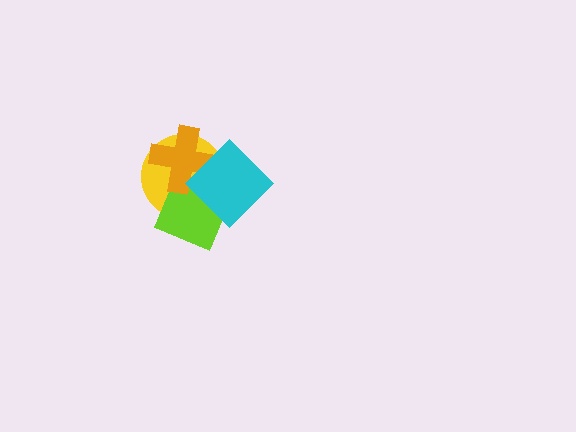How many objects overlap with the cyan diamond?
3 objects overlap with the cyan diamond.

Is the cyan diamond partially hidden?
No, no other shape covers it.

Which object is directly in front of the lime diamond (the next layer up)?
The orange cross is directly in front of the lime diamond.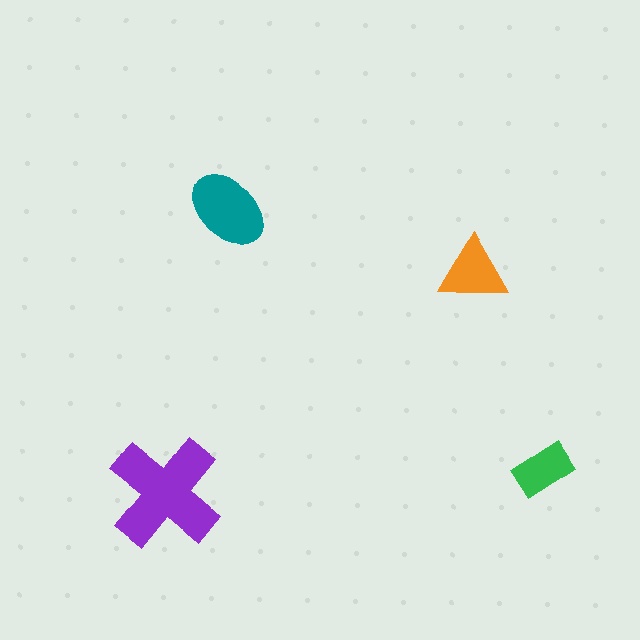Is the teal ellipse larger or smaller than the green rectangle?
Larger.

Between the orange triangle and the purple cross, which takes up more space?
The purple cross.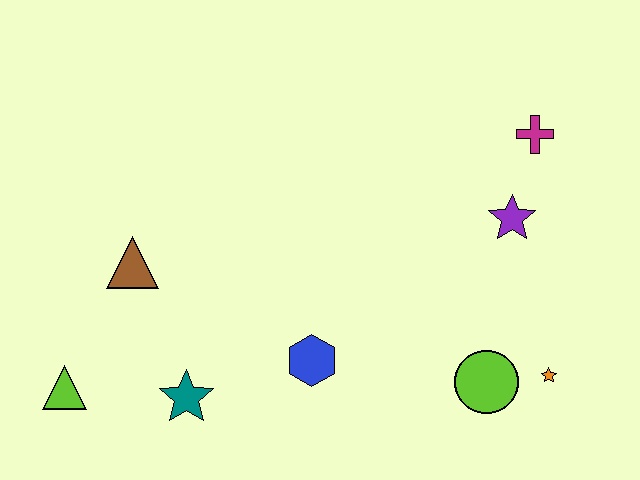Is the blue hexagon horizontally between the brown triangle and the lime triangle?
No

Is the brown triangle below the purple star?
Yes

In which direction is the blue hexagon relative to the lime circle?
The blue hexagon is to the left of the lime circle.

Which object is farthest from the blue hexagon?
The magenta cross is farthest from the blue hexagon.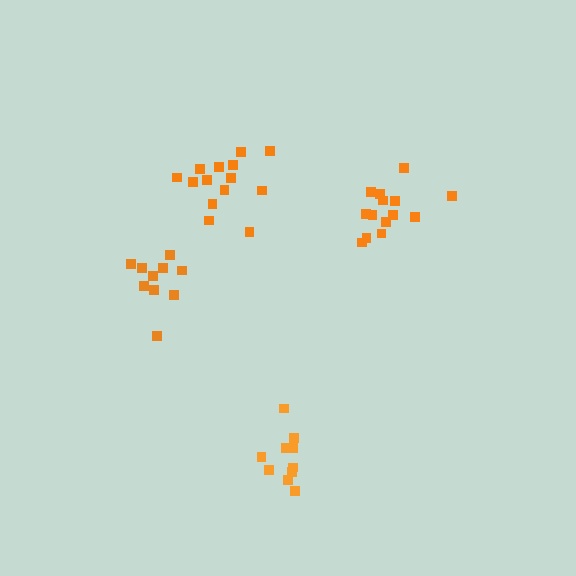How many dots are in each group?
Group 1: 10 dots, Group 2: 14 dots, Group 3: 10 dots, Group 4: 14 dots (48 total).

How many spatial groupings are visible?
There are 4 spatial groupings.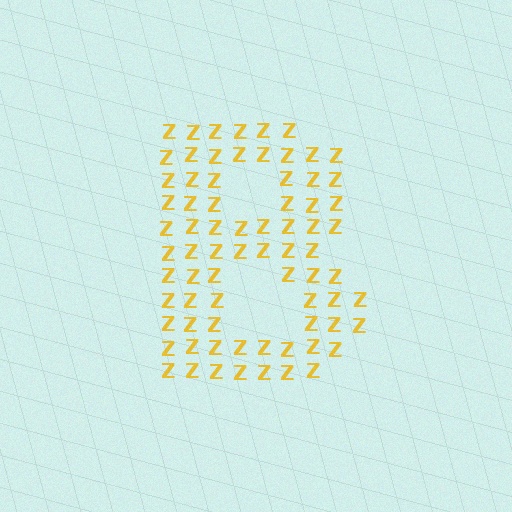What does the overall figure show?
The overall figure shows the letter B.